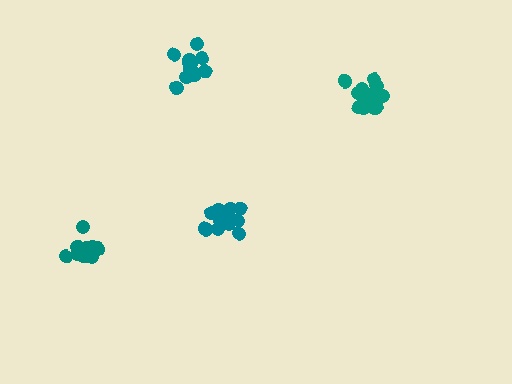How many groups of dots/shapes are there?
There are 4 groups.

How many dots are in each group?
Group 1: 14 dots, Group 2: 12 dots, Group 3: 13 dots, Group 4: 12 dots (51 total).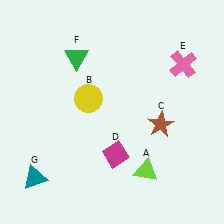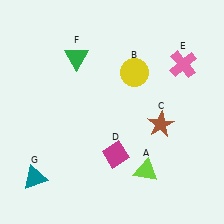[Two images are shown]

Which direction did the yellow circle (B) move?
The yellow circle (B) moved right.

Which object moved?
The yellow circle (B) moved right.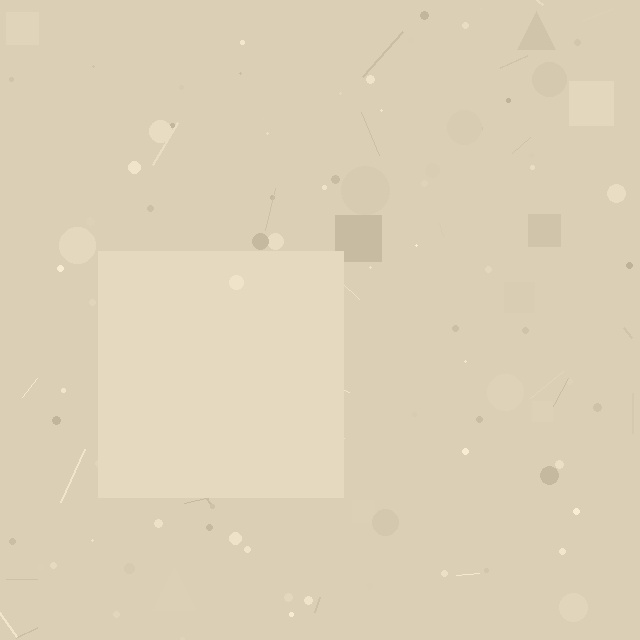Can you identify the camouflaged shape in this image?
The camouflaged shape is a square.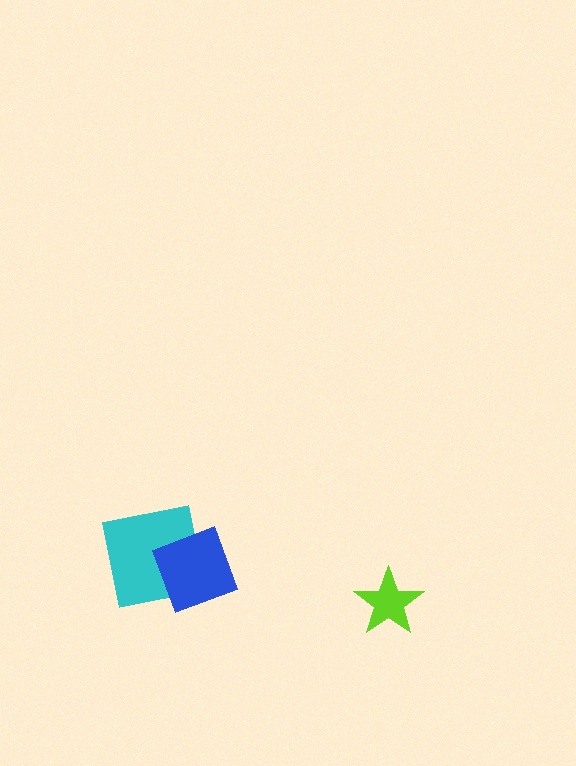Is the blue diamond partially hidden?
No, no other shape covers it.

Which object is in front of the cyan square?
The blue diamond is in front of the cyan square.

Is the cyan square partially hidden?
Yes, it is partially covered by another shape.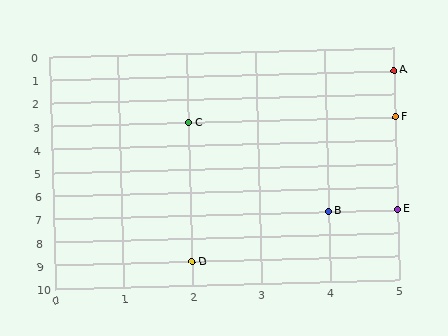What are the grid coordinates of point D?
Point D is at grid coordinates (2, 9).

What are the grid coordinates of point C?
Point C is at grid coordinates (2, 3).